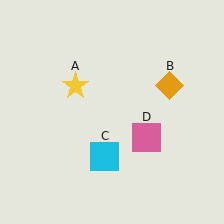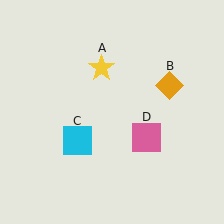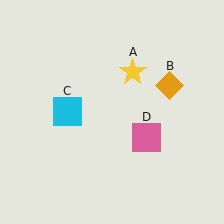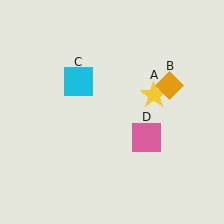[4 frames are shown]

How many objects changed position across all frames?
2 objects changed position: yellow star (object A), cyan square (object C).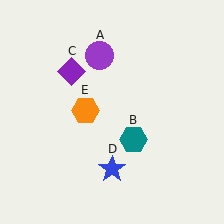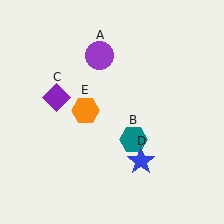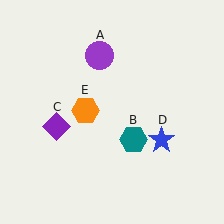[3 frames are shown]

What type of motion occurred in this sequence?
The purple diamond (object C), blue star (object D) rotated counterclockwise around the center of the scene.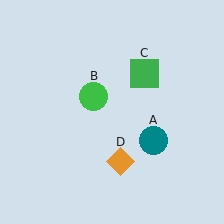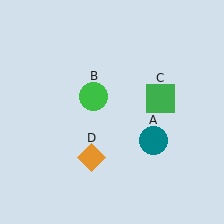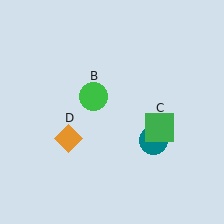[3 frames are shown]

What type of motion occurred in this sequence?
The green square (object C), orange diamond (object D) rotated clockwise around the center of the scene.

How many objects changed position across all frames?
2 objects changed position: green square (object C), orange diamond (object D).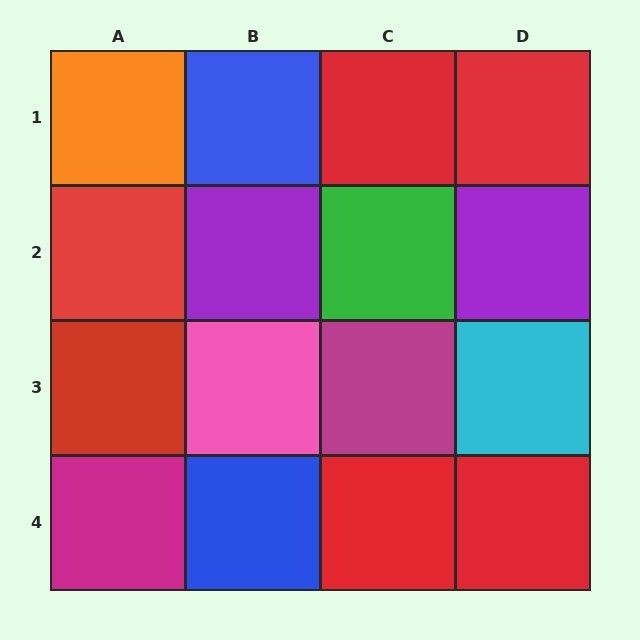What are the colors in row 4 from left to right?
Magenta, blue, red, red.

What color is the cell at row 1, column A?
Orange.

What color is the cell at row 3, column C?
Magenta.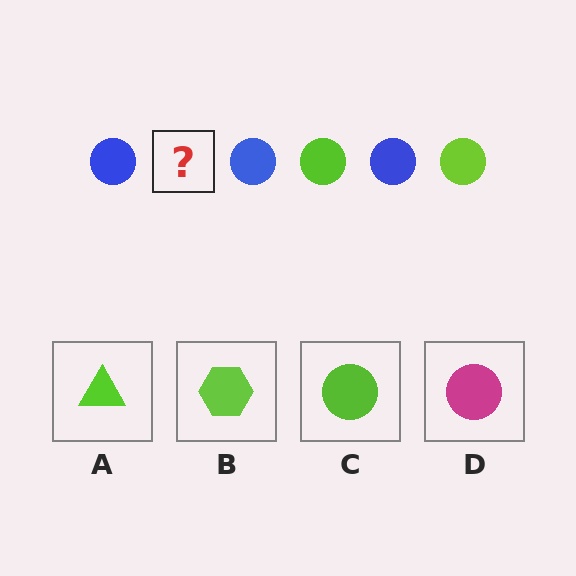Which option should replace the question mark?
Option C.